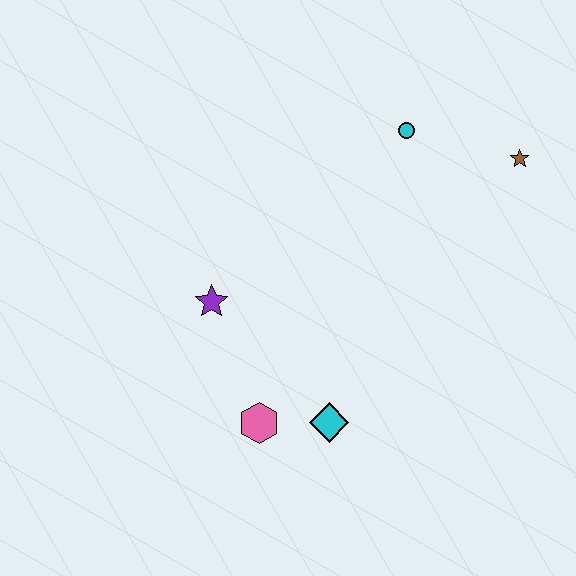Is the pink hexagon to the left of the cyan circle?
Yes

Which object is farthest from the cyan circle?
The pink hexagon is farthest from the cyan circle.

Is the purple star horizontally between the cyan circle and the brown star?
No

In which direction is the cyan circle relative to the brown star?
The cyan circle is to the left of the brown star.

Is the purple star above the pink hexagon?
Yes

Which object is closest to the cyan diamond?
The pink hexagon is closest to the cyan diamond.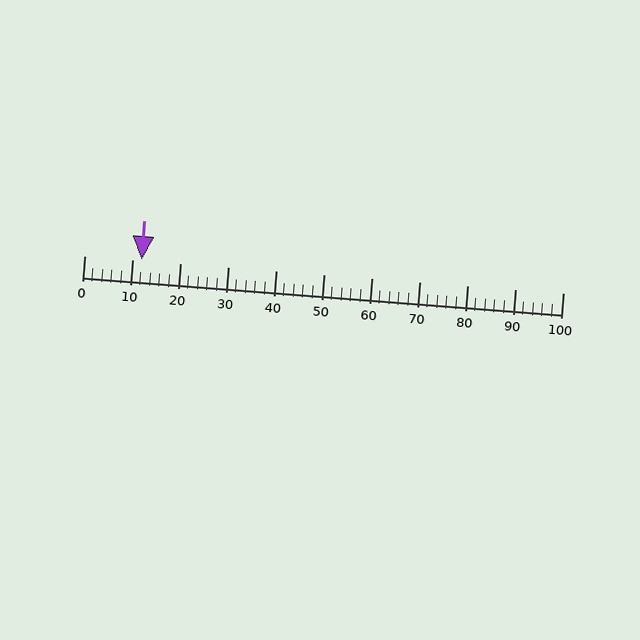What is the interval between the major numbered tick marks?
The major tick marks are spaced 10 units apart.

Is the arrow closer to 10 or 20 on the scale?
The arrow is closer to 10.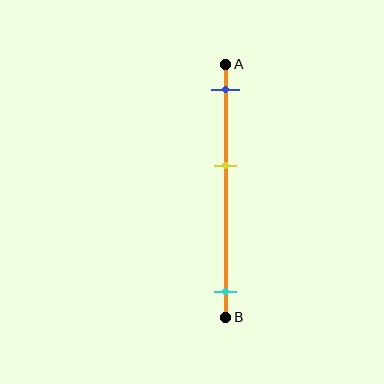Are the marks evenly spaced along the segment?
No, the marks are not evenly spaced.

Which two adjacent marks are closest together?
The blue and yellow marks are the closest adjacent pair.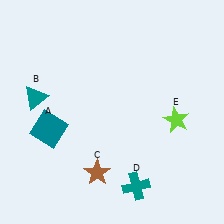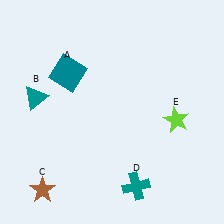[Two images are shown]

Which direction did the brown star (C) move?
The brown star (C) moved left.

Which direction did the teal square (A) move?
The teal square (A) moved up.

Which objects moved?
The objects that moved are: the teal square (A), the brown star (C).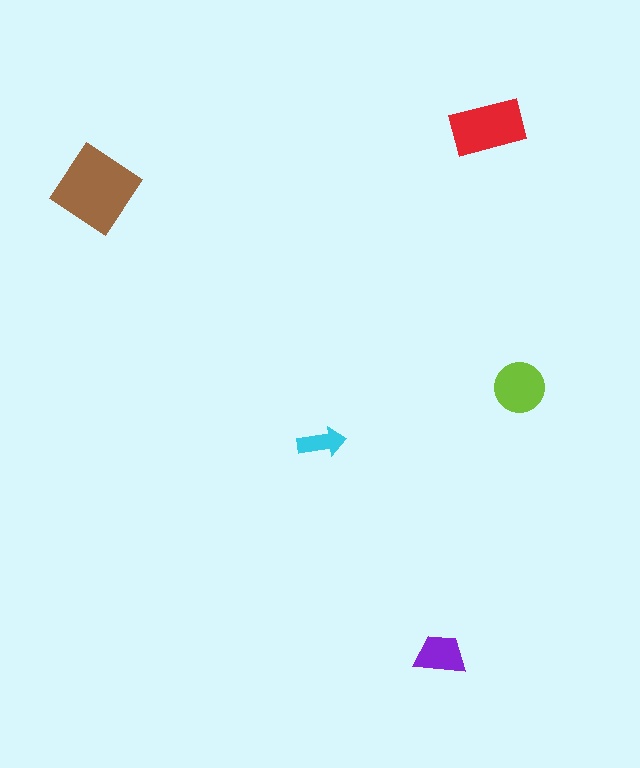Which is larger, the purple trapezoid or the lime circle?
The lime circle.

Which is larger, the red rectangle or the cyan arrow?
The red rectangle.